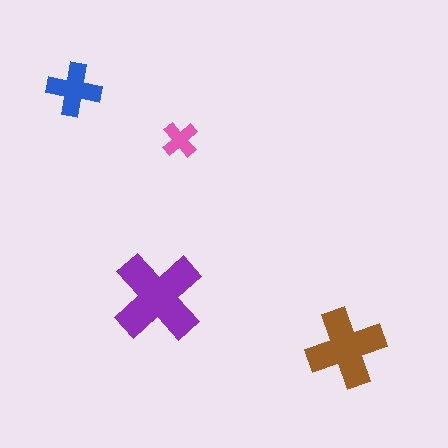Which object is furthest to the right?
The brown cross is rightmost.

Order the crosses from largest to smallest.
the purple one, the brown one, the blue one, the pink one.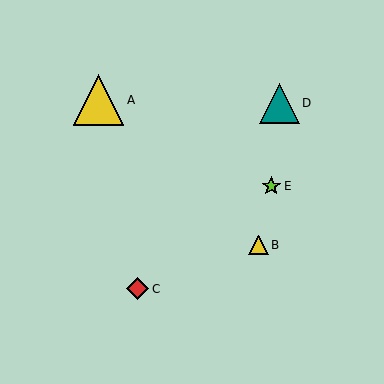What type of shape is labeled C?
Shape C is a red diamond.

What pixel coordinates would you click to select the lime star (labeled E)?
Click at (271, 186) to select the lime star E.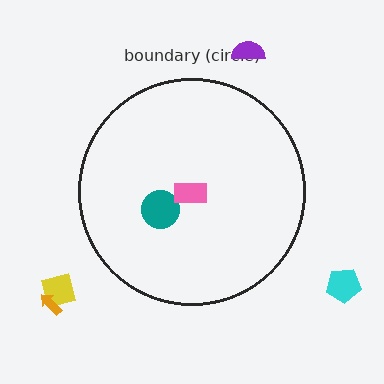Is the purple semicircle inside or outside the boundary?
Outside.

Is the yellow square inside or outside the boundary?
Outside.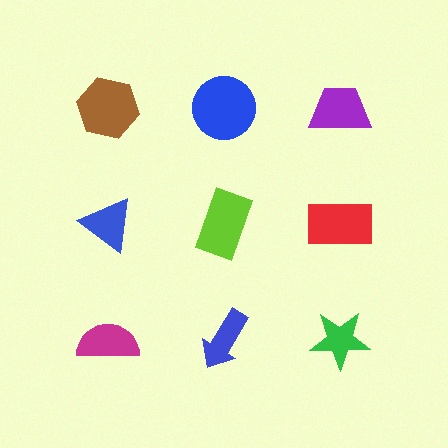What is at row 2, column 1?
A blue triangle.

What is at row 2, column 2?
A lime rectangle.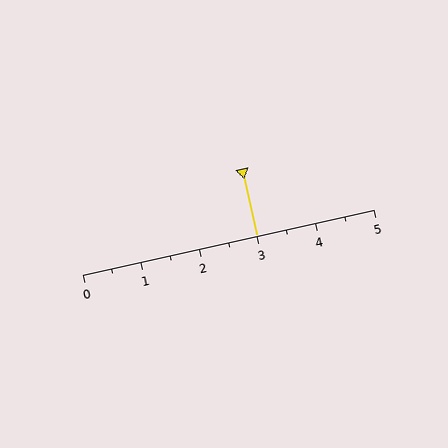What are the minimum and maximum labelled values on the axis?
The axis runs from 0 to 5.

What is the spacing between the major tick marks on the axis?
The major ticks are spaced 1 apart.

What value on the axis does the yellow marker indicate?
The marker indicates approximately 3.